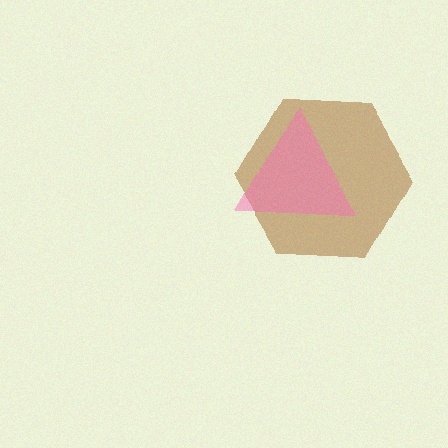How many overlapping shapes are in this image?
There are 2 overlapping shapes in the image.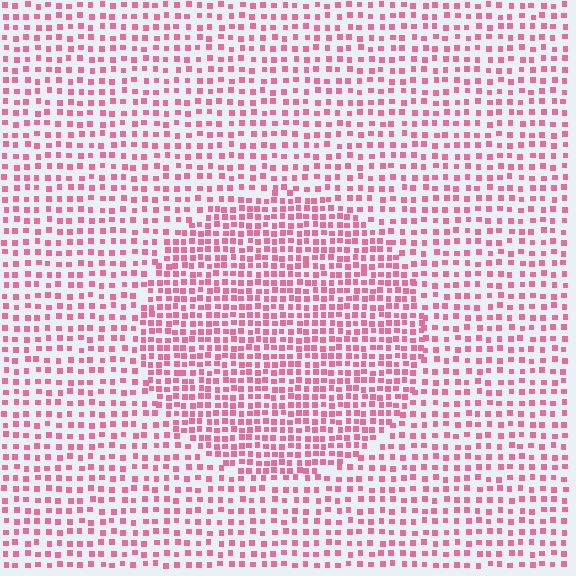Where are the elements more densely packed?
The elements are more densely packed inside the circle boundary.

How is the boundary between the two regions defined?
The boundary is defined by a change in element density (approximately 1.7x ratio). All elements are the same color, size, and shape.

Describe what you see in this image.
The image contains small pink elements arranged at two different densities. A circle-shaped region is visible where the elements are more densely packed than the surrounding area.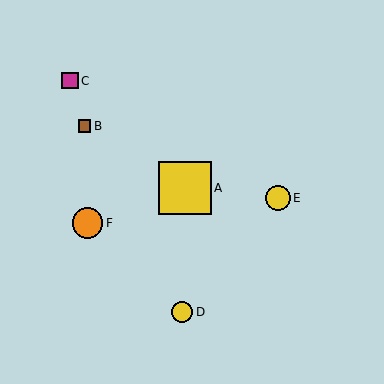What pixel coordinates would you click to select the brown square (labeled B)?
Click at (85, 126) to select the brown square B.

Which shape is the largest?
The yellow square (labeled A) is the largest.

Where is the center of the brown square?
The center of the brown square is at (85, 126).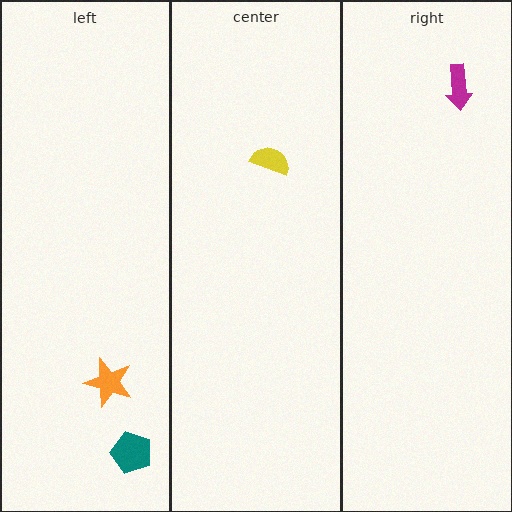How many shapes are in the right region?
1.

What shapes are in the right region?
The magenta arrow.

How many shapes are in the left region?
2.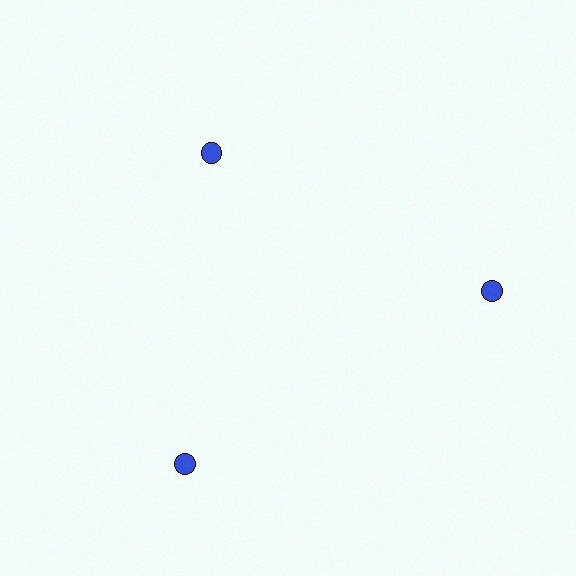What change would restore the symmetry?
The symmetry would be restored by moving it outward, back onto the ring so that all 3 circles sit at equal angles and equal distance from the center.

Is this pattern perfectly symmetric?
No. The 3 blue circles are arranged in a ring, but one element near the 11 o'clock position is pulled inward toward the center, breaking the 3-fold rotational symmetry.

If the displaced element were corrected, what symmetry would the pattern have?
It would have 3-fold rotational symmetry — the pattern would map onto itself every 120 degrees.